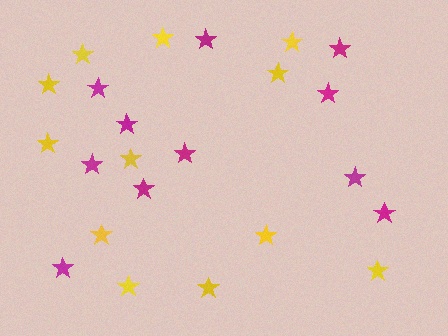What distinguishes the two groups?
There are 2 groups: one group of magenta stars (11) and one group of yellow stars (12).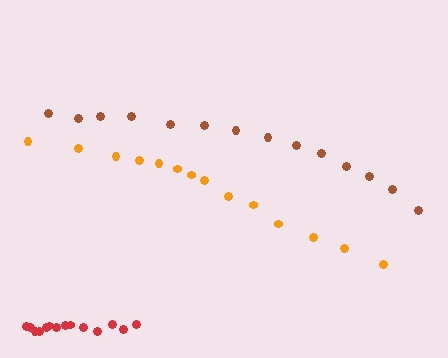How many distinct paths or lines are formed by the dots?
There are 3 distinct paths.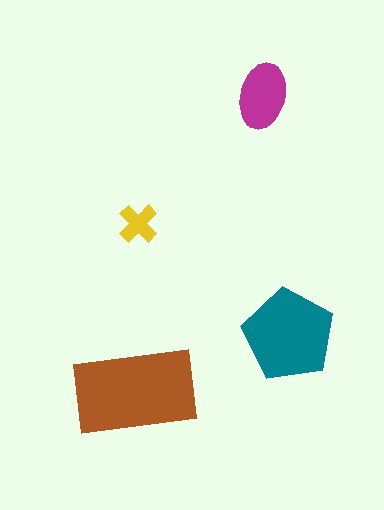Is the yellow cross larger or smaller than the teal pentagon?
Smaller.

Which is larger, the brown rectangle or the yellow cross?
The brown rectangle.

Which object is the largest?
The brown rectangle.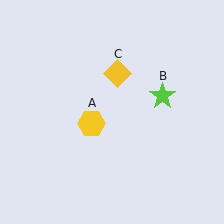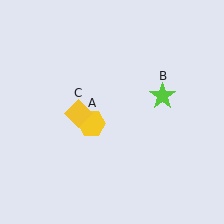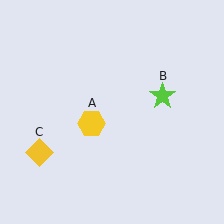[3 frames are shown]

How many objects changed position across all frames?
1 object changed position: yellow diamond (object C).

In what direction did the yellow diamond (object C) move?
The yellow diamond (object C) moved down and to the left.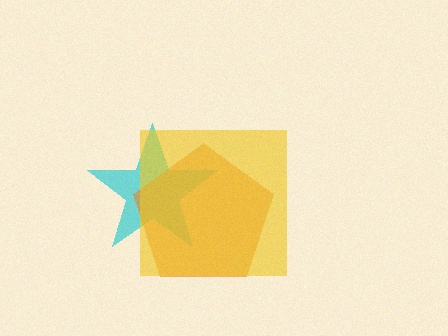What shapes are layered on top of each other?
The layered shapes are: a cyan star, an orange pentagon, a yellow square.